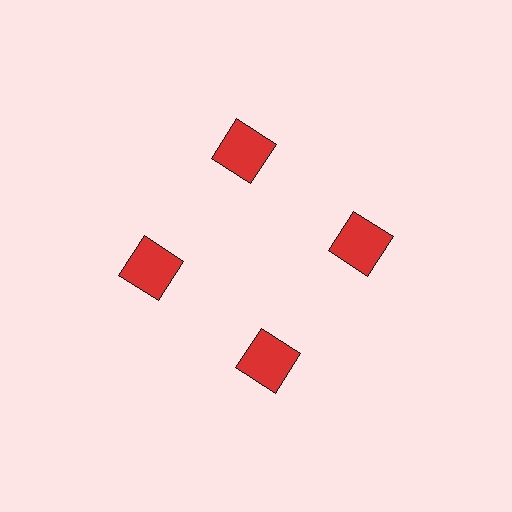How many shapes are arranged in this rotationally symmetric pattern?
There are 4 shapes, arranged in 4 groups of 1.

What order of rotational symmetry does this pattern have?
This pattern has 4-fold rotational symmetry.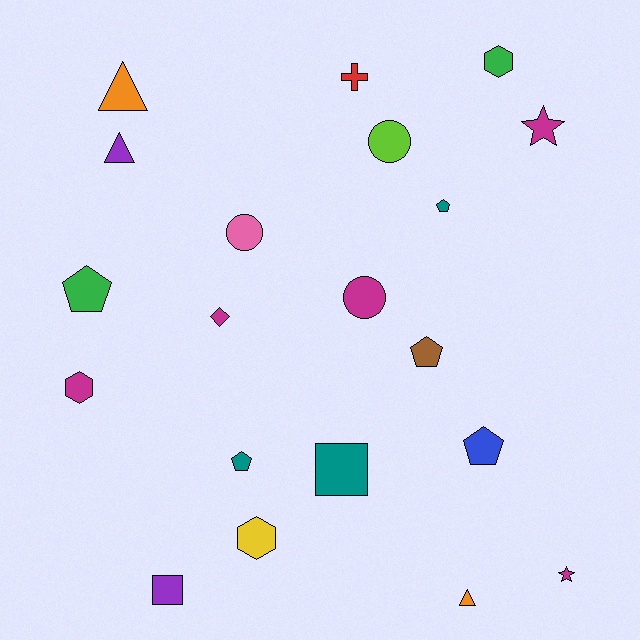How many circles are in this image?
There are 3 circles.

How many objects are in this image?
There are 20 objects.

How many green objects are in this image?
There are 2 green objects.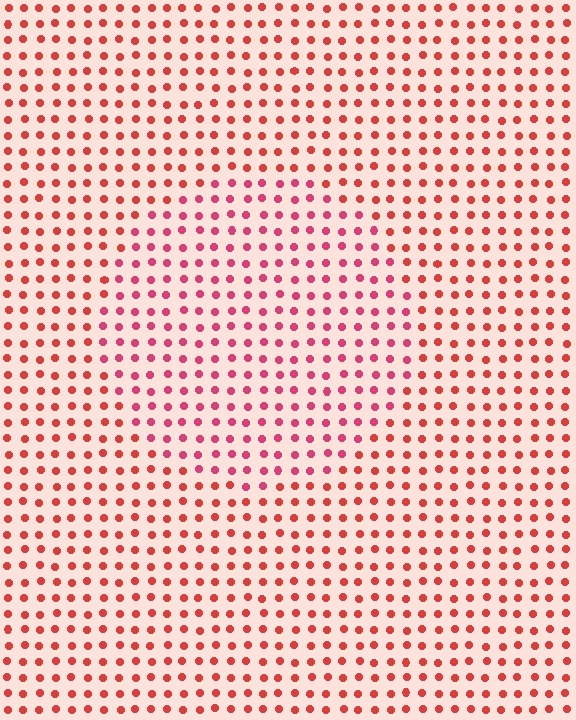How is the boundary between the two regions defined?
The boundary is defined purely by a slight shift in hue (about 23 degrees). Spacing, size, and orientation are identical on both sides.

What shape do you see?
I see a circle.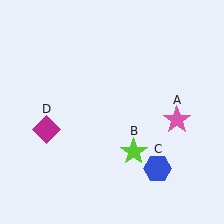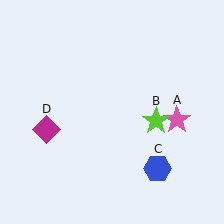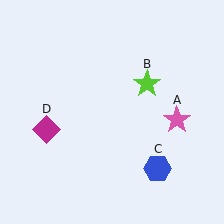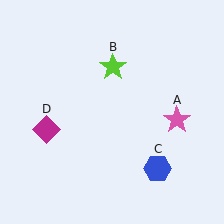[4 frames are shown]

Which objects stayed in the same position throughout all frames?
Pink star (object A) and blue hexagon (object C) and magenta diamond (object D) remained stationary.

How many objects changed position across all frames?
1 object changed position: lime star (object B).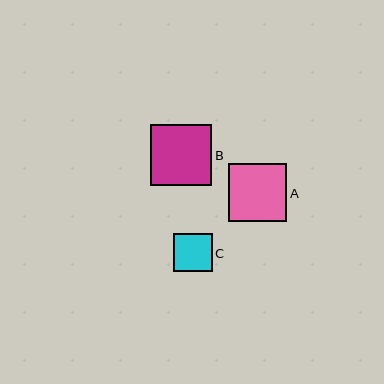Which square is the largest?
Square B is the largest with a size of approximately 61 pixels.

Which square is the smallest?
Square C is the smallest with a size of approximately 39 pixels.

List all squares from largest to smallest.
From largest to smallest: B, A, C.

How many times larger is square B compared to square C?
Square B is approximately 1.6 times the size of square C.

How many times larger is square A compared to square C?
Square A is approximately 1.5 times the size of square C.